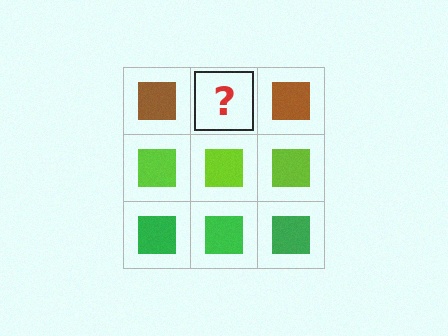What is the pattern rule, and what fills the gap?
The rule is that each row has a consistent color. The gap should be filled with a brown square.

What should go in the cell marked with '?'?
The missing cell should contain a brown square.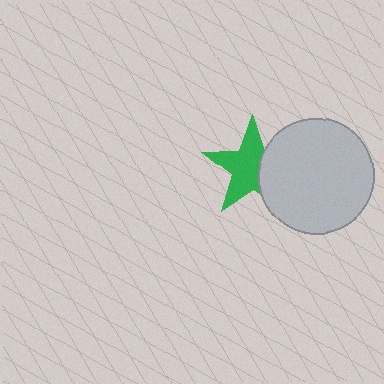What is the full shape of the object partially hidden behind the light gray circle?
The partially hidden object is a green star.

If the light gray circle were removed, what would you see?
You would see the complete green star.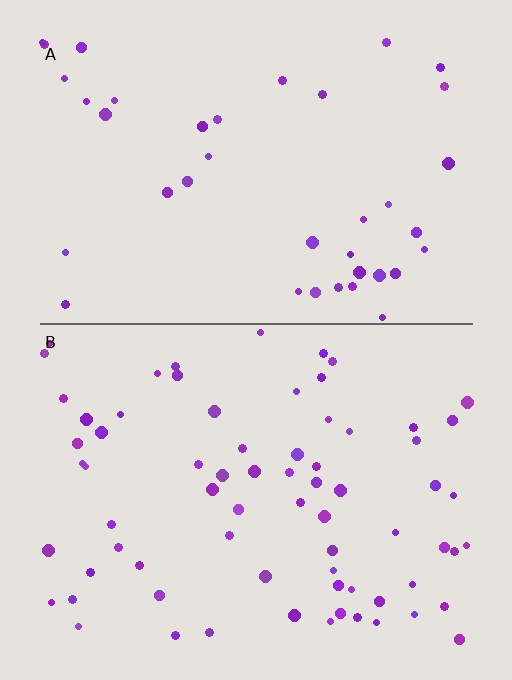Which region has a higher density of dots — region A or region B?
B (the bottom).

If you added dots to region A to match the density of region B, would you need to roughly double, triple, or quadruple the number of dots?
Approximately double.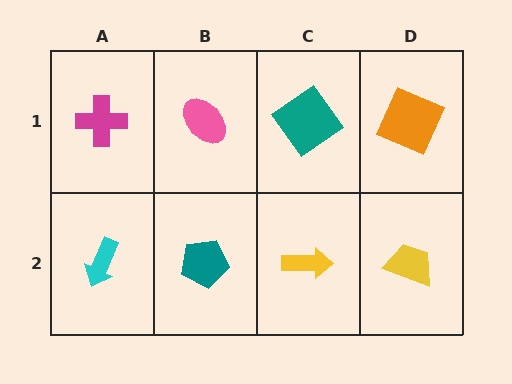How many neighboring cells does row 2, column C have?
3.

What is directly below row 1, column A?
A cyan arrow.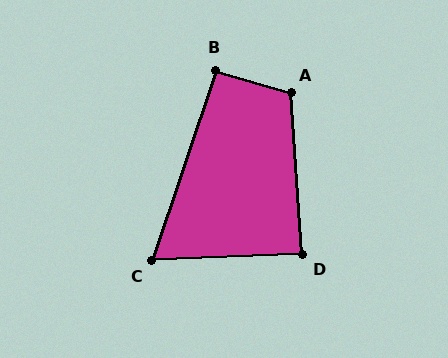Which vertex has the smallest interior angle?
C, at approximately 69 degrees.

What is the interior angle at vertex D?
Approximately 88 degrees (approximately right).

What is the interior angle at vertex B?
Approximately 92 degrees (approximately right).